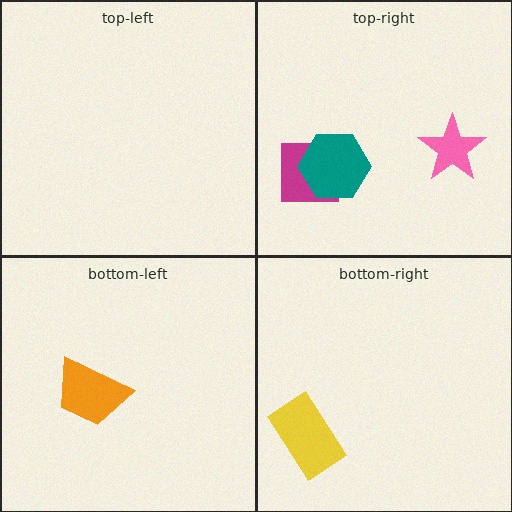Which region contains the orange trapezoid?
The bottom-left region.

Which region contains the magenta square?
The top-right region.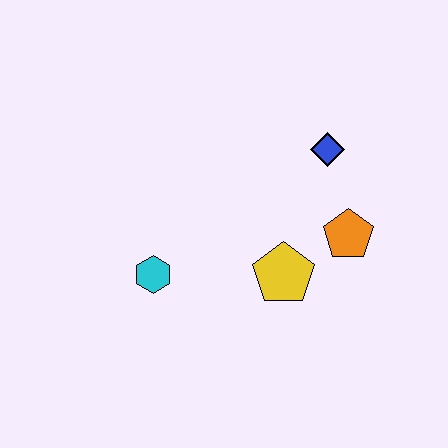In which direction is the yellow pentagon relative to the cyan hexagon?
The yellow pentagon is to the right of the cyan hexagon.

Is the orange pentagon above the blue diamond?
No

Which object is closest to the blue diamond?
The orange pentagon is closest to the blue diamond.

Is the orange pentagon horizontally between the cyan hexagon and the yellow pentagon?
No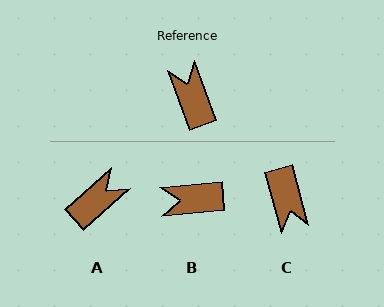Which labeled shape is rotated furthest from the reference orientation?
C, about 176 degrees away.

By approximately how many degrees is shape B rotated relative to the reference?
Approximately 76 degrees counter-clockwise.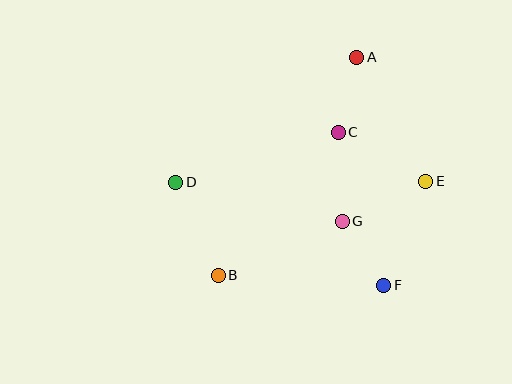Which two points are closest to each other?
Points F and G are closest to each other.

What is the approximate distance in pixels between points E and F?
The distance between E and F is approximately 112 pixels.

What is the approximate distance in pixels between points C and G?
The distance between C and G is approximately 89 pixels.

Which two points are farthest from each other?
Points A and B are farthest from each other.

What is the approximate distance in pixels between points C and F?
The distance between C and F is approximately 159 pixels.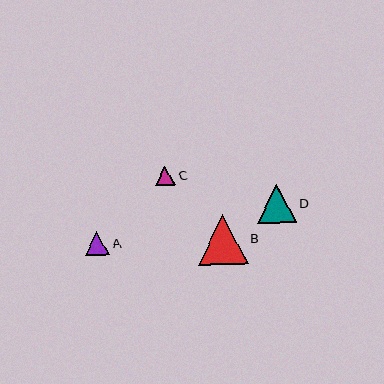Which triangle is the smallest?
Triangle C is the smallest with a size of approximately 20 pixels.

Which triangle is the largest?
Triangle B is the largest with a size of approximately 50 pixels.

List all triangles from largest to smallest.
From largest to smallest: B, D, A, C.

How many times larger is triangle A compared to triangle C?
Triangle A is approximately 1.2 times the size of triangle C.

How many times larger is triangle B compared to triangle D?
Triangle B is approximately 1.3 times the size of triangle D.